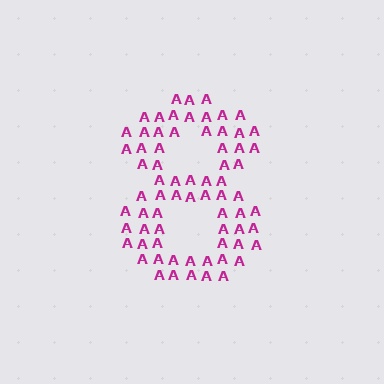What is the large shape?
The large shape is the digit 8.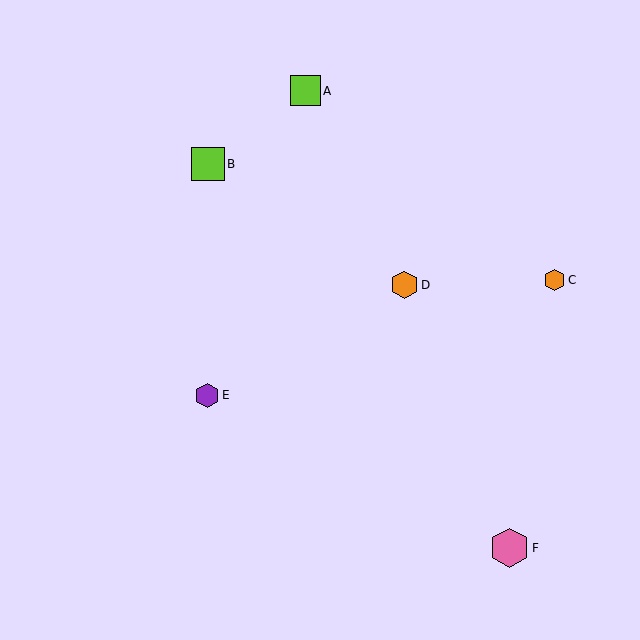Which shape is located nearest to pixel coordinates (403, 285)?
The orange hexagon (labeled D) at (405, 285) is nearest to that location.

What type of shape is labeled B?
Shape B is a lime square.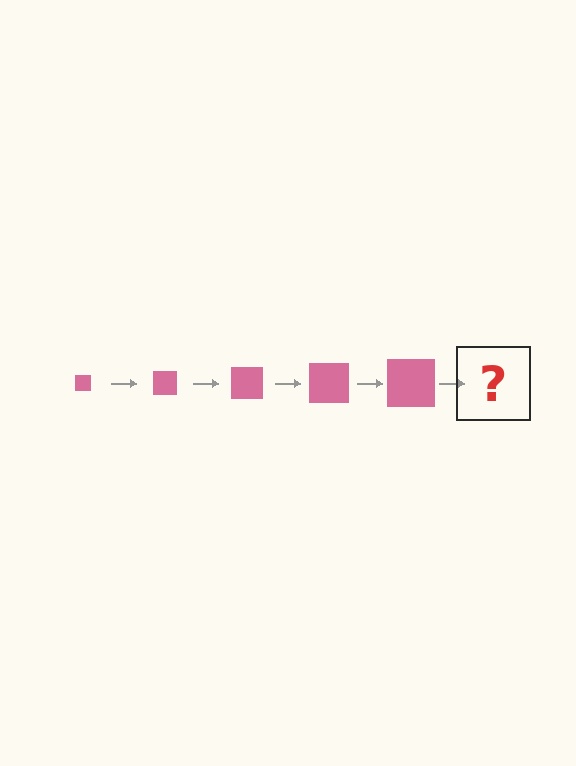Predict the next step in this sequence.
The next step is a pink square, larger than the previous one.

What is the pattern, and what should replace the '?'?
The pattern is that the square gets progressively larger each step. The '?' should be a pink square, larger than the previous one.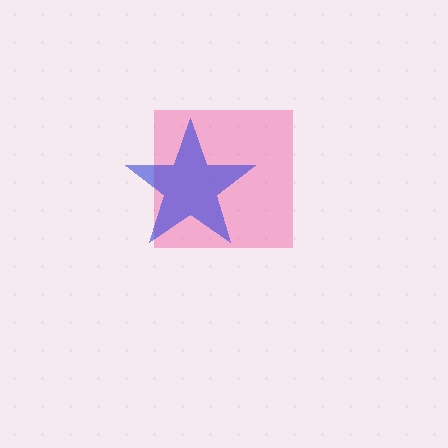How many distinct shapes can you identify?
There are 2 distinct shapes: a pink square, a blue star.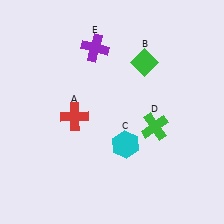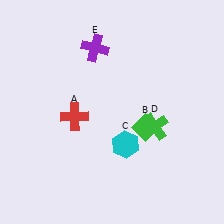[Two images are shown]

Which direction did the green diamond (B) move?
The green diamond (B) moved down.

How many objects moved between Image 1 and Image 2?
1 object moved between the two images.